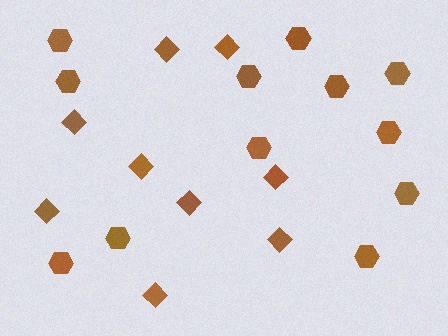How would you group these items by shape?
There are 2 groups: one group of diamonds (9) and one group of hexagons (12).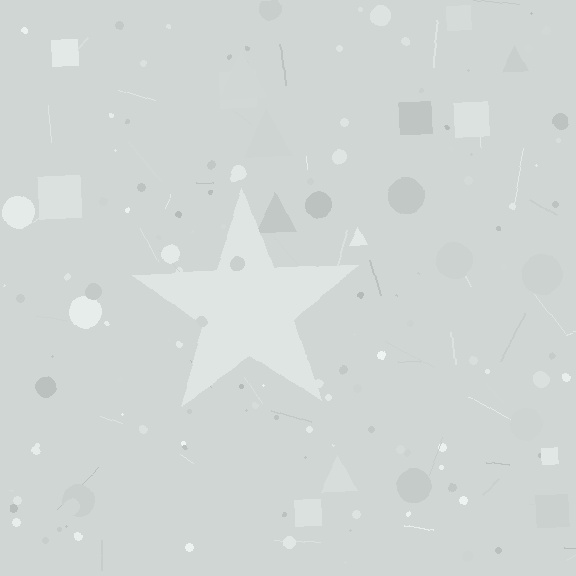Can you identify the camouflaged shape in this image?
The camouflaged shape is a star.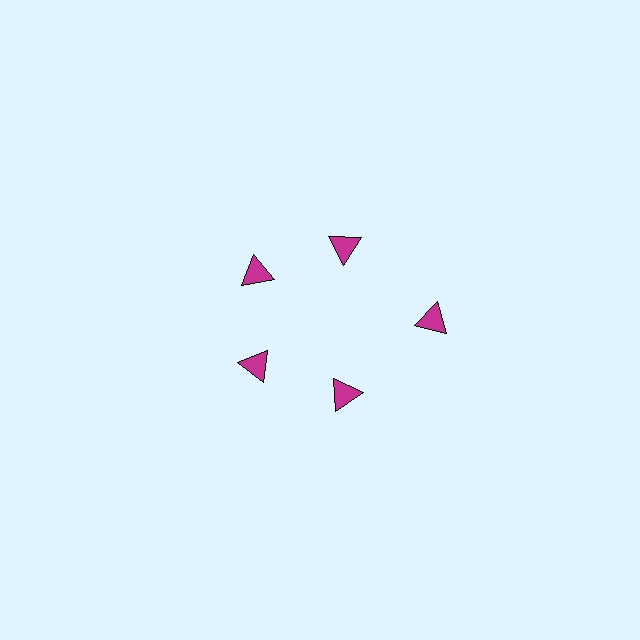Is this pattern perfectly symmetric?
No. The 5 magenta triangles are arranged in a ring, but one element near the 3 o'clock position is pushed outward from the center, breaking the 5-fold rotational symmetry.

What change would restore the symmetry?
The symmetry would be restored by moving it inward, back onto the ring so that all 5 triangles sit at equal angles and equal distance from the center.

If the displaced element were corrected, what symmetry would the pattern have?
It would have 5-fold rotational symmetry — the pattern would map onto itself every 72 degrees.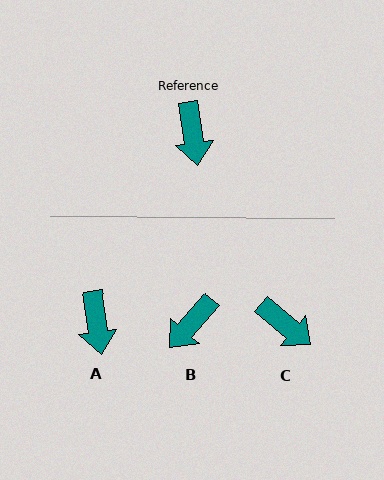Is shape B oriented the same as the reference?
No, it is off by about 50 degrees.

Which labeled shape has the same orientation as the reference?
A.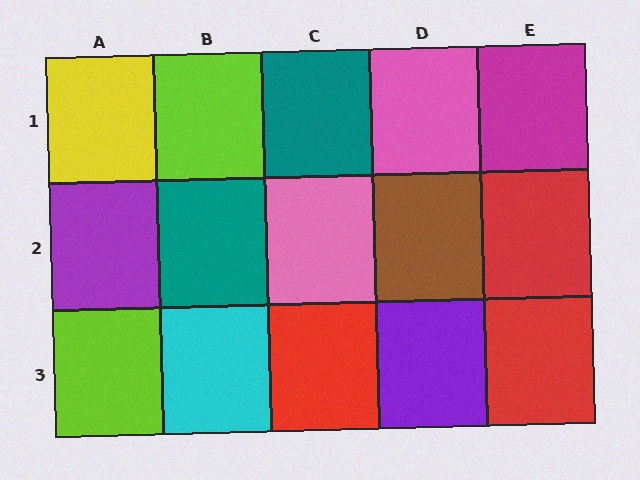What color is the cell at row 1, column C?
Teal.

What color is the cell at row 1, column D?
Pink.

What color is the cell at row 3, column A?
Lime.